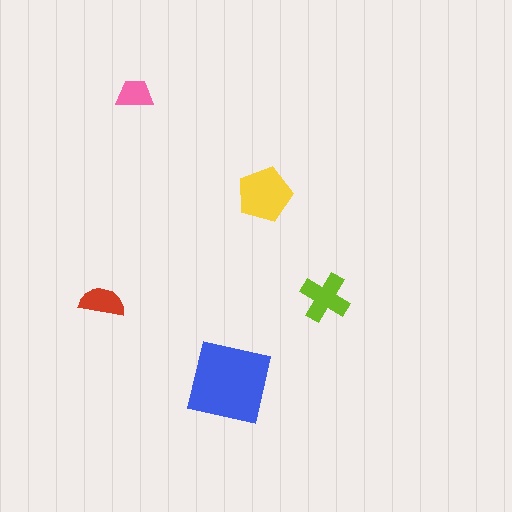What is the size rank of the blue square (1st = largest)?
1st.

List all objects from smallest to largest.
The pink trapezoid, the red semicircle, the lime cross, the yellow pentagon, the blue square.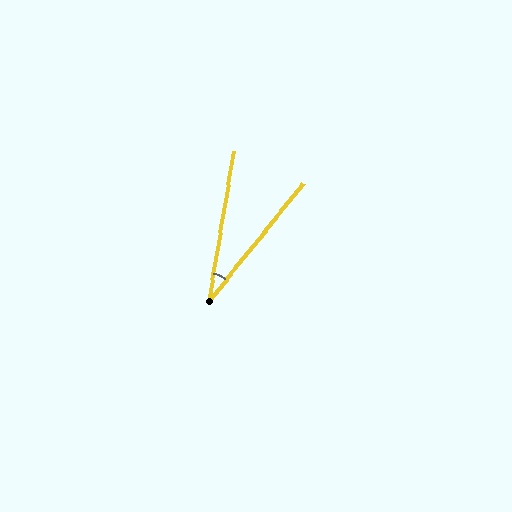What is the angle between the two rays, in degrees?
Approximately 29 degrees.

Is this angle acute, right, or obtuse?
It is acute.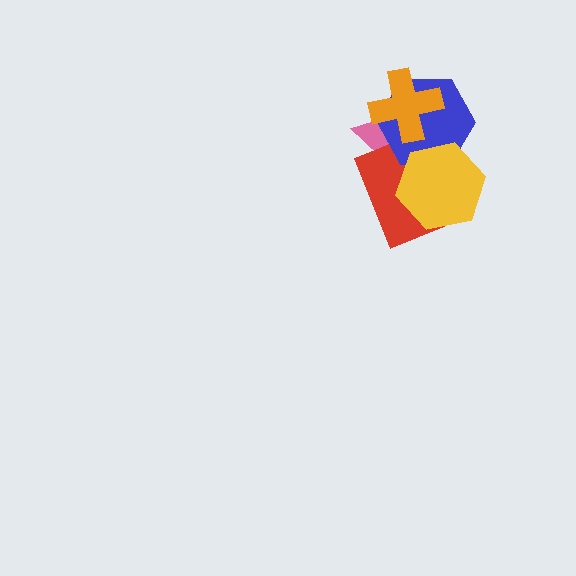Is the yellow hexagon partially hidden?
No, no other shape covers it.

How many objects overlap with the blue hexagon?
4 objects overlap with the blue hexagon.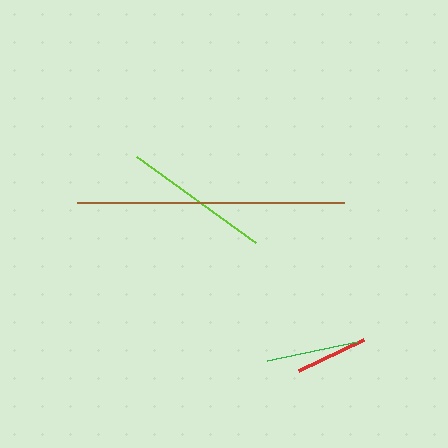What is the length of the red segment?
The red segment is approximately 73 pixels long.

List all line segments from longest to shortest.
From longest to shortest: brown, lime, green, red.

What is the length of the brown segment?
The brown segment is approximately 267 pixels long.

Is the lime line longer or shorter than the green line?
The lime line is longer than the green line.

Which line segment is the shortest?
The red line is the shortest at approximately 73 pixels.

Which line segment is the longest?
The brown line is the longest at approximately 267 pixels.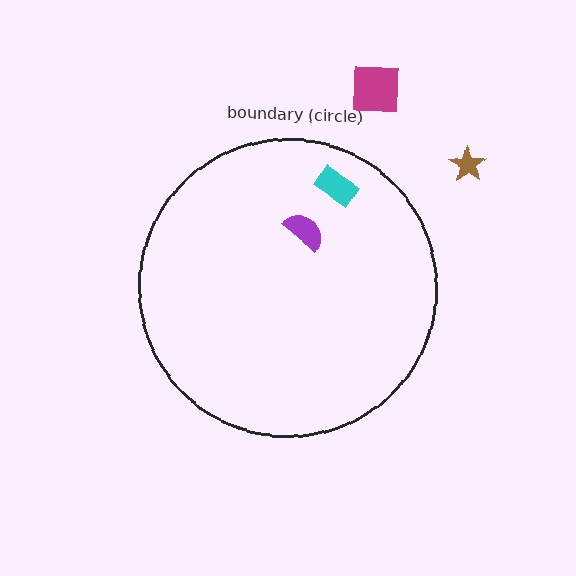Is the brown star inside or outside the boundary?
Outside.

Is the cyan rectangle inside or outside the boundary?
Inside.